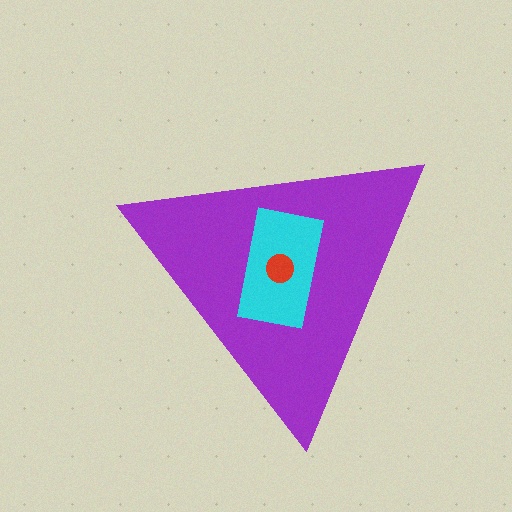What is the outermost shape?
The purple triangle.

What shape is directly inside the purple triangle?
The cyan rectangle.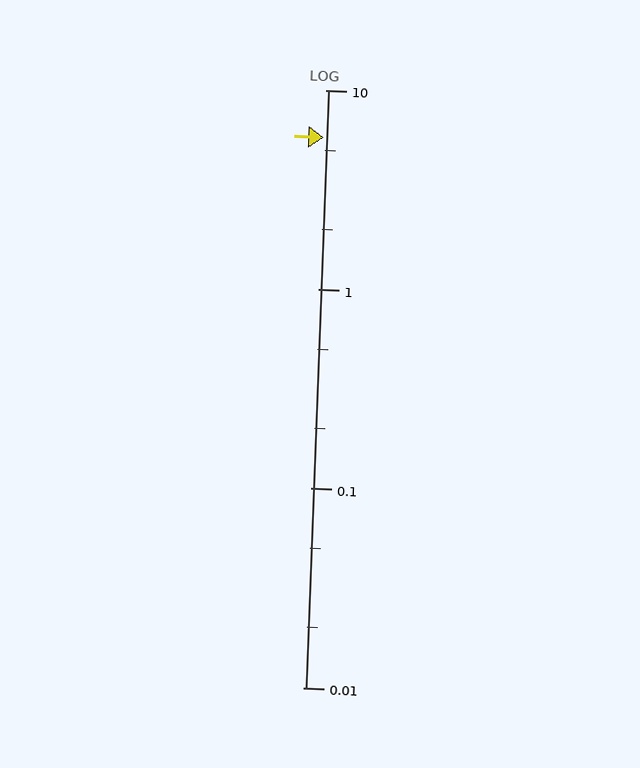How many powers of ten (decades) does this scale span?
The scale spans 3 decades, from 0.01 to 10.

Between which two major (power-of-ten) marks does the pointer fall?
The pointer is between 1 and 10.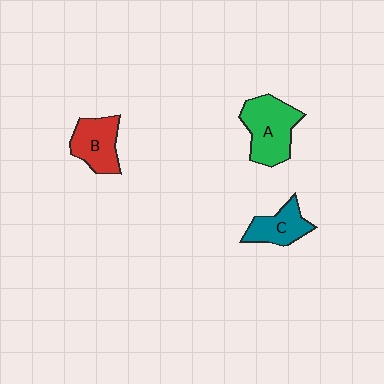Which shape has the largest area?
Shape A (green).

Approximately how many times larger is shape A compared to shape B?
Approximately 1.3 times.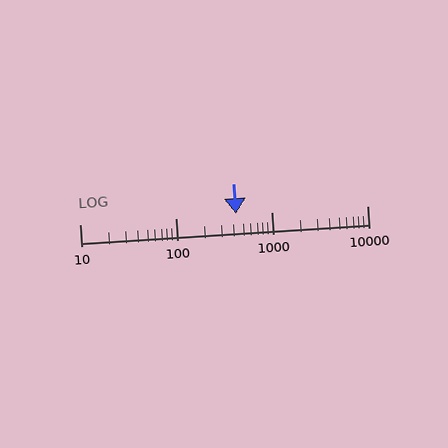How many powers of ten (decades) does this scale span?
The scale spans 3 decades, from 10 to 10000.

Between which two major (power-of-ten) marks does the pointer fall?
The pointer is between 100 and 1000.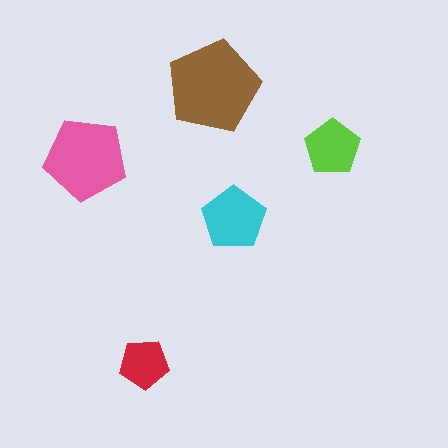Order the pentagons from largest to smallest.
the brown one, the pink one, the cyan one, the lime one, the red one.